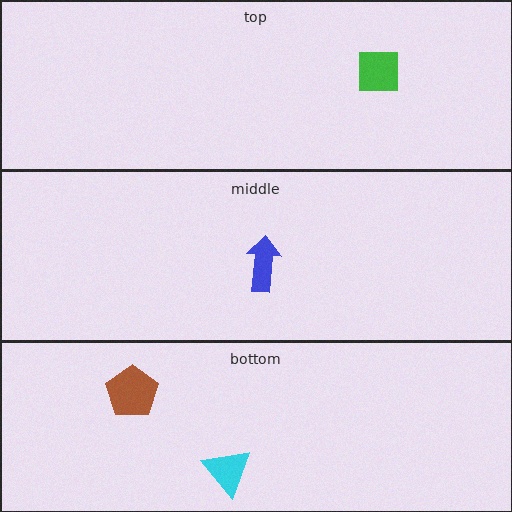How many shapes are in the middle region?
1.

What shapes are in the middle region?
The blue arrow.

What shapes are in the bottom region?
The cyan triangle, the brown pentagon.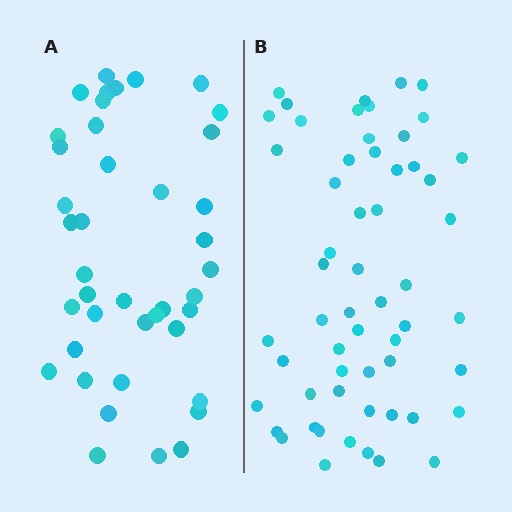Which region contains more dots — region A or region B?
Region B (the right region) has more dots.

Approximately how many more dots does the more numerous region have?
Region B has approximately 15 more dots than region A.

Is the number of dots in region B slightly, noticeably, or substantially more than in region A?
Region B has noticeably more, but not dramatically so. The ratio is roughly 1.4 to 1.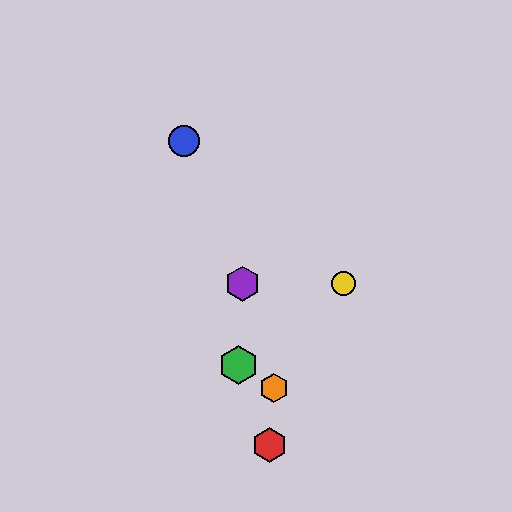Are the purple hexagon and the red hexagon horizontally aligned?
No, the purple hexagon is at y≈284 and the red hexagon is at y≈445.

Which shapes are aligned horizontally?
The yellow circle, the purple hexagon are aligned horizontally.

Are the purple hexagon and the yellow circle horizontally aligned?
Yes, both are at y≈284.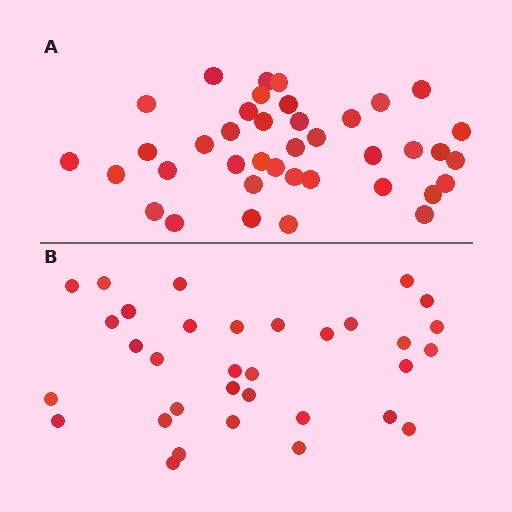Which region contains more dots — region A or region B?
Region A (the top region) has more dots.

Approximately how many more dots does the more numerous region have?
Region A has about 6 more dots than region B.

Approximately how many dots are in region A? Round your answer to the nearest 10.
About 40 dots. (The exact count is 39, which rounds to 40.)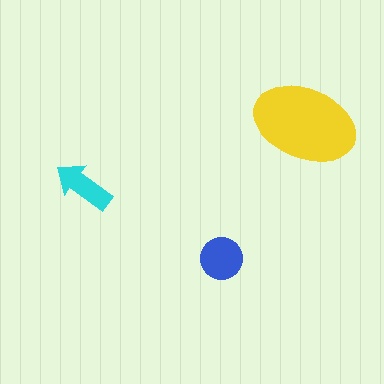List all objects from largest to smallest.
The yellow ellipse, the blue circle, the cyan arrow.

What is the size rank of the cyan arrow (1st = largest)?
3rd.